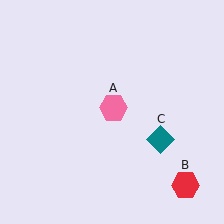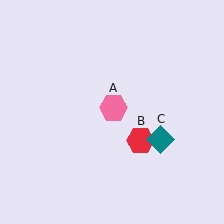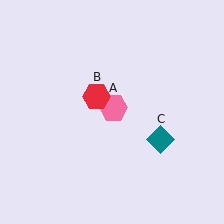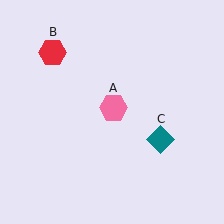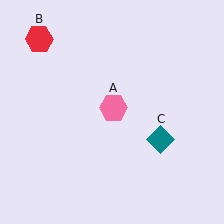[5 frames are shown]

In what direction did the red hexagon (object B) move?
The red hexagon (object B) moved up and to the left.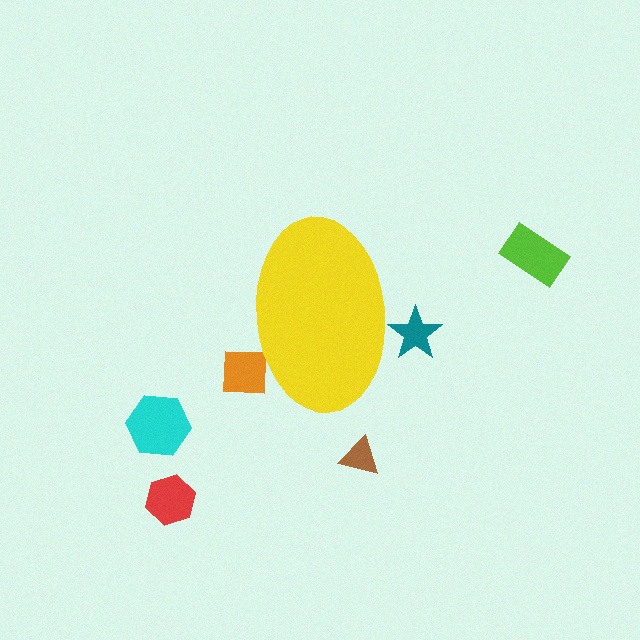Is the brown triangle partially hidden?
No, the brown triangle is fully visible.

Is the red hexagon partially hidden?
No, the red hexagon is fully visible.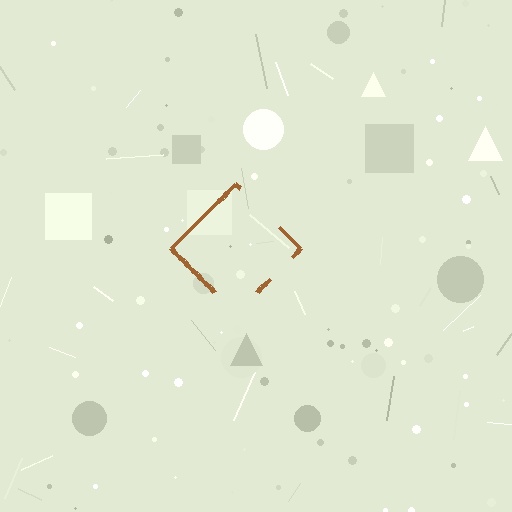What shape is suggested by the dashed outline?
The dashed outline suggests a diamond.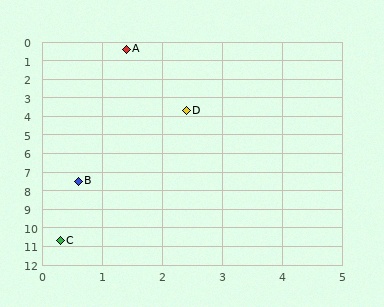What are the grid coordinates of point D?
Point D is at approximately (2.4, 3.7).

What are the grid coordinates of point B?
Point B is at approximately (0.6, 7.5).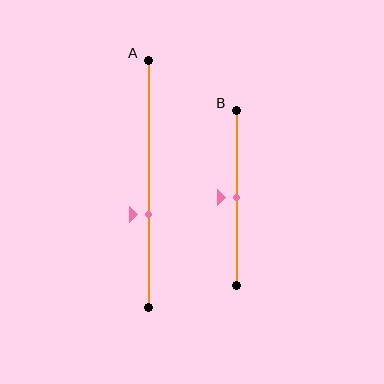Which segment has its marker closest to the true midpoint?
Segment B has its marker closest to the true midpoint.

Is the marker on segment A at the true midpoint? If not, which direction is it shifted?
No, the marker on segment A is shifted downward by about 13% of the segment length.